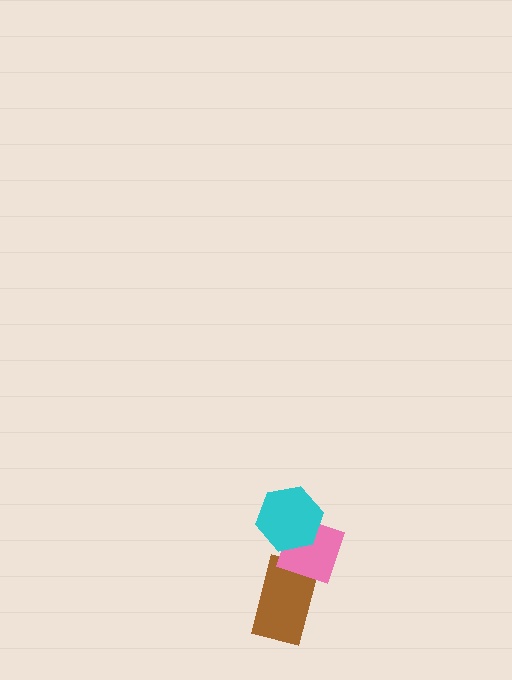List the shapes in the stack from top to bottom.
From top to bottom: the cyan hexagon, the pink diamond, the brown rectangle.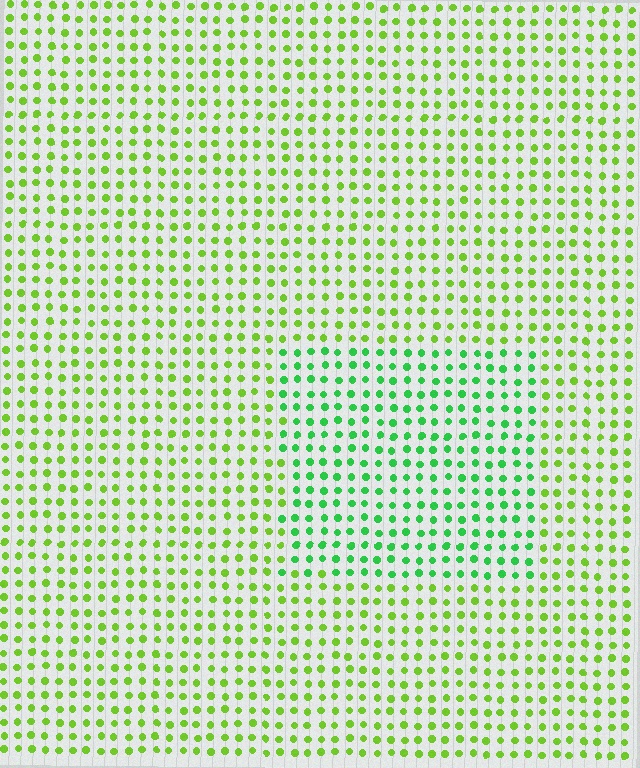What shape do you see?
I see a rectangle.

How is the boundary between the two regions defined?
The boundary is defined purely by a slight shift in hue (about 37 degrees). Spacing, size, and orientation are identical on both sides.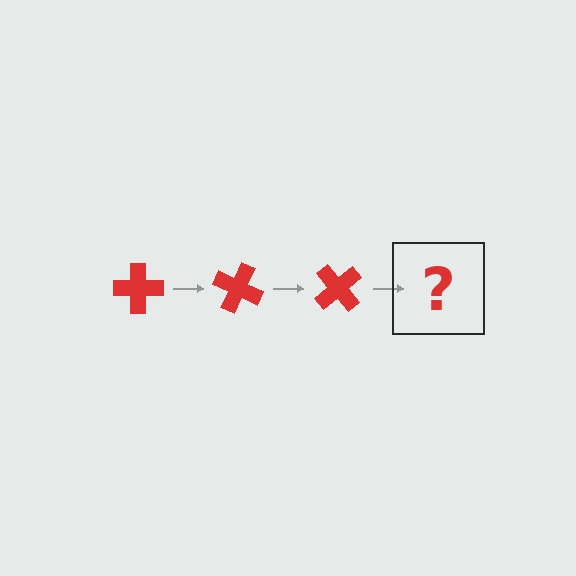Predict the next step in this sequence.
The next step is a red cross rotated 75 degrees.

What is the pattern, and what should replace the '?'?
The pattern is that the cross rotates 25 degrees each step. The '?' should be a red cross rotated 75 degrees.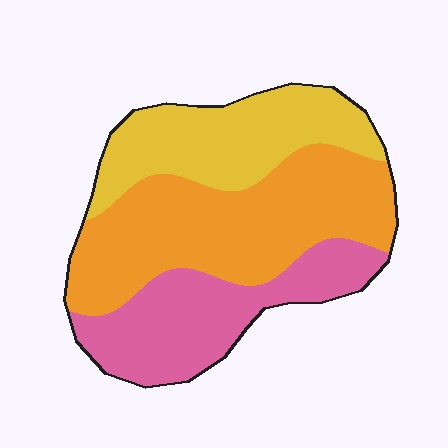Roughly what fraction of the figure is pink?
Pink covers 28% of the figure.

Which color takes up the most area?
Orange, at roughly 45%.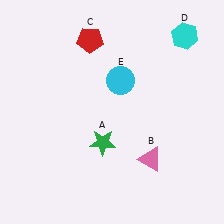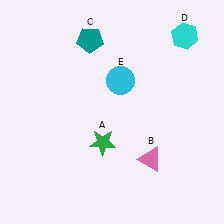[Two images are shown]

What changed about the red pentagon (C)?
In Image 1, C is red. In Image 2, it changed to teal.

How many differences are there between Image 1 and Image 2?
There is 1 difference between the two images.